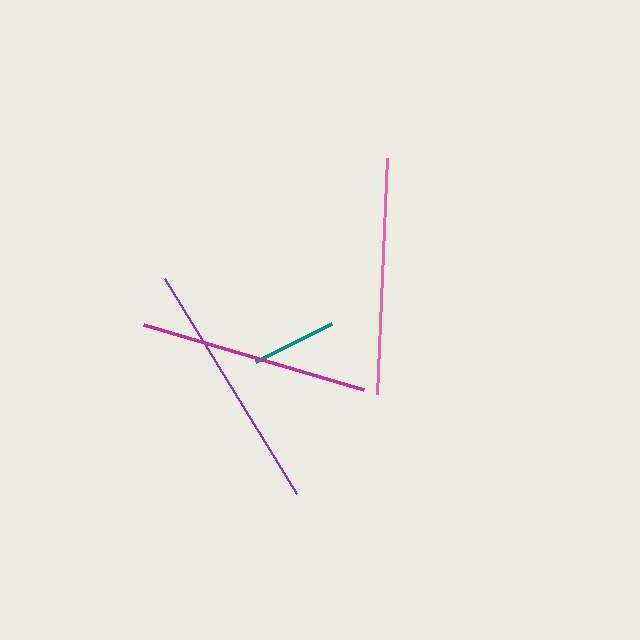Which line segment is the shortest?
The teal line is the shortest at approximately 85 pixels.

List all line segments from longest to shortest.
From longest to shortest: purple, pink, magenta, teal.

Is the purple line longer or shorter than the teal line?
The purple line is longer than the teal line.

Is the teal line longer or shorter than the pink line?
The pink line is longer than the teal line.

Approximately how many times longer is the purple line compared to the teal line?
The purple line is approximately 3.0 times the length of the teal line.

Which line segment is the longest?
The purple line is the longest at approximately 253 pixels.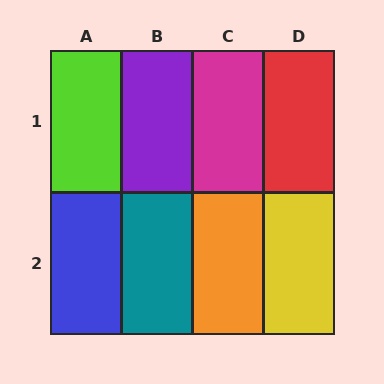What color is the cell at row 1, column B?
Purple.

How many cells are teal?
1 cell is teal.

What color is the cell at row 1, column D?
Red.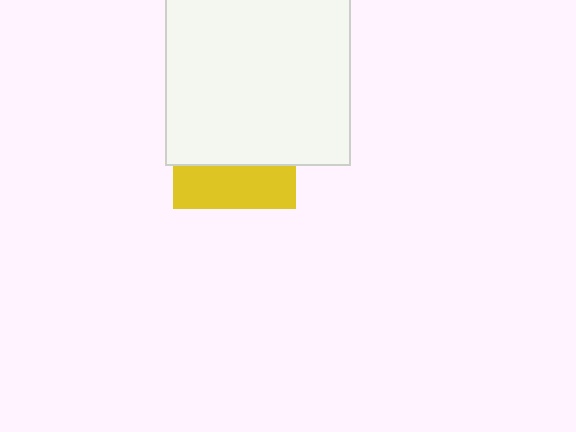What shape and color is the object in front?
The object in front is a white rectangle.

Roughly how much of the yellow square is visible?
A small part of it is visible (roughly 35%).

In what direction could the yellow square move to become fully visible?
The yellow square could move down. That would shift it out from behind the white rectangle entirely.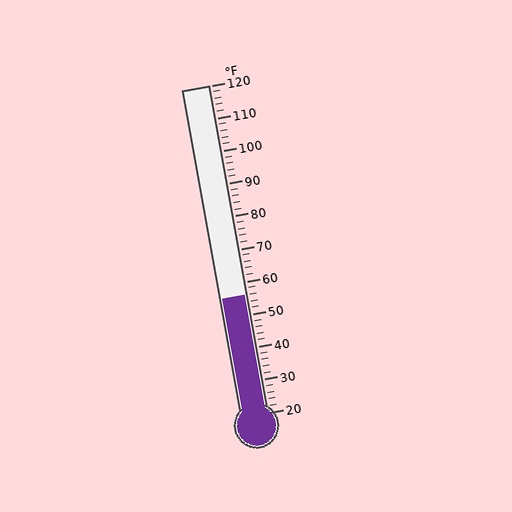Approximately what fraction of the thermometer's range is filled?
The thermometer is filled to approximately 35% of its range.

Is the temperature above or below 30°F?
The temperature is above 30°F.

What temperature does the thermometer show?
The thermometer shows approximately 56°F.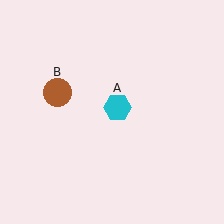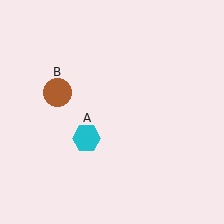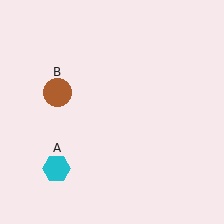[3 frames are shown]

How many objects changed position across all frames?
1 object changed position: cyan hexagon (object A).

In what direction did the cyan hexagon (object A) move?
The cyan hexagon (object A) moved down and to the left.